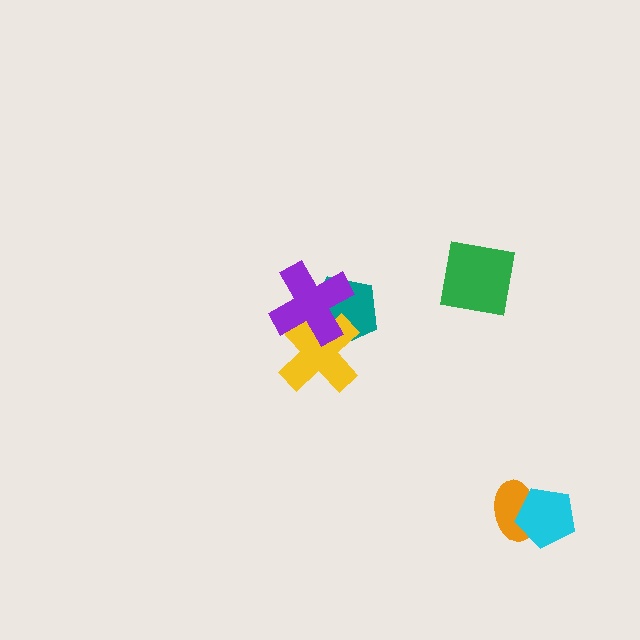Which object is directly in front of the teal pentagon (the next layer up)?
The yellow cross is directly in front of the teal pentagon.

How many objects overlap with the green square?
0 objects overlap with the green square.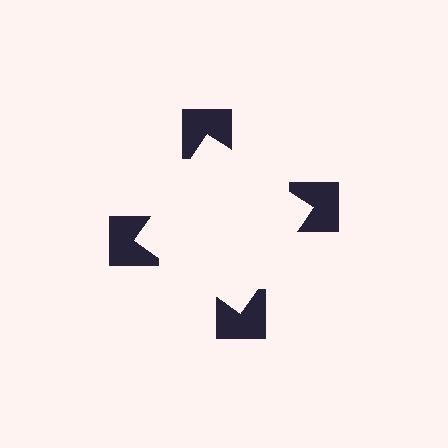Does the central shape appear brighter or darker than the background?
It typically appears slightly brighter than the background, even though no actual brightness change is drawn.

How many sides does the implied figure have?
4 sides.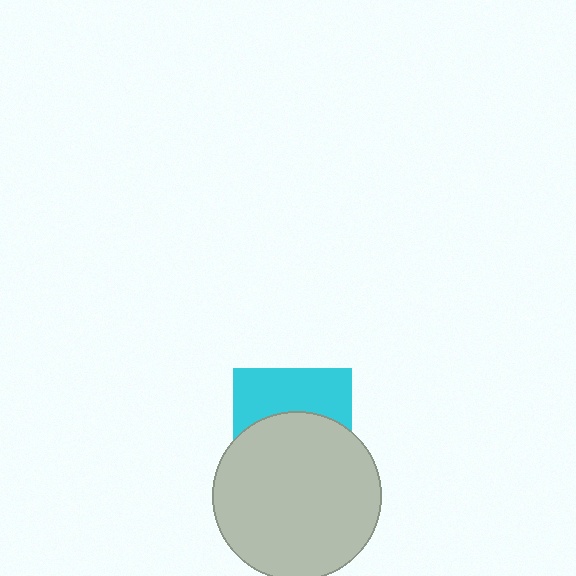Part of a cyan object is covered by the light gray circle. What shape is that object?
It is a square.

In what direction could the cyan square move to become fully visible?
The cyan square could move up. That would shift it out from behind the light gray circle entirely.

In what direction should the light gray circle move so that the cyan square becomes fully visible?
The light gray circle should move down. That is the shortest direction to clear the overlap and leave the cyan square fully visible.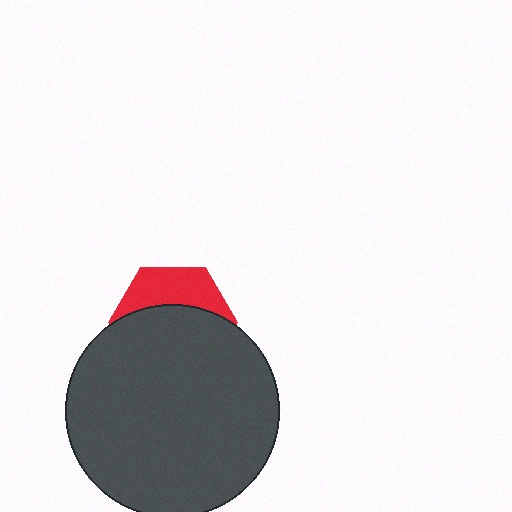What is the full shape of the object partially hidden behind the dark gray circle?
The partially hidden object is a red hexagon.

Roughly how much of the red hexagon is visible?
A small part of it is visible (roughly 35%).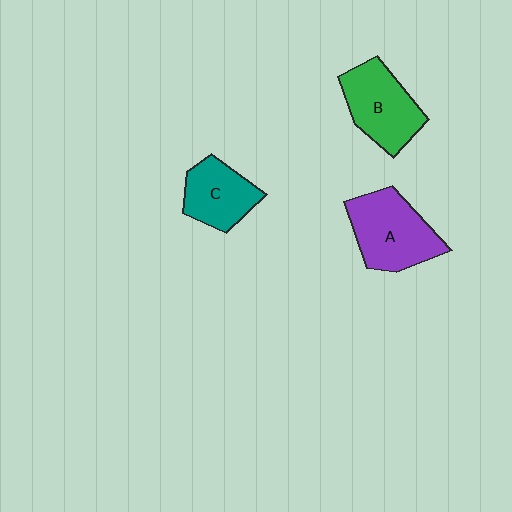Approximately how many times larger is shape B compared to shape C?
Approximately 1.3 times.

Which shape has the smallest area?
Shape C (teal).